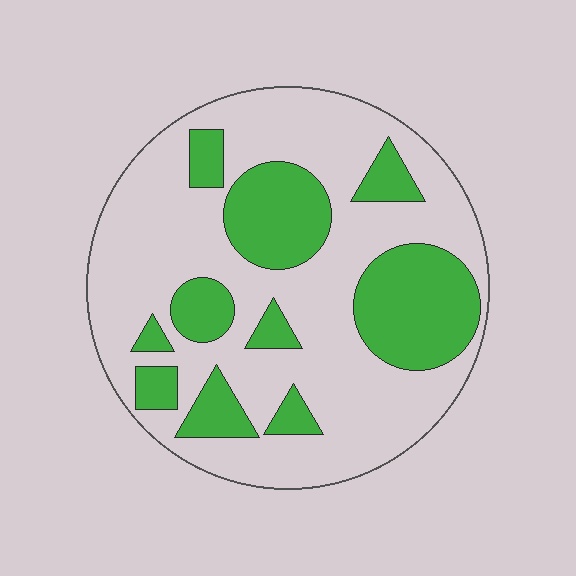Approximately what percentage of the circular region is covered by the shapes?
Approximately 30%.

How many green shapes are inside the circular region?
10.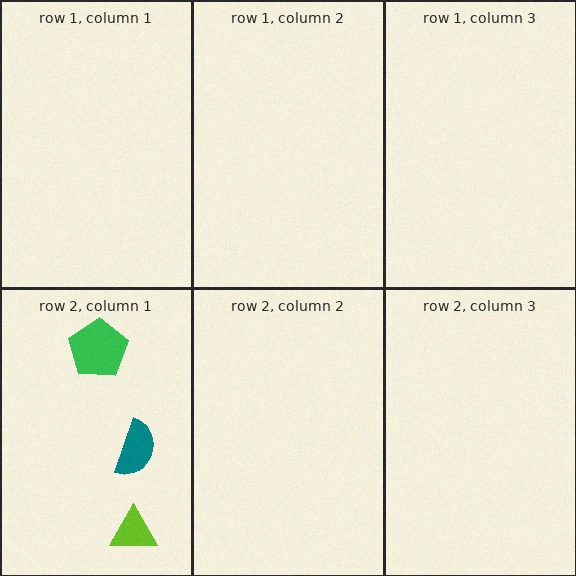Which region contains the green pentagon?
The row 2, column 1 region.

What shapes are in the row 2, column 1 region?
The green pentagon, the lime triangle, the teal semicircle.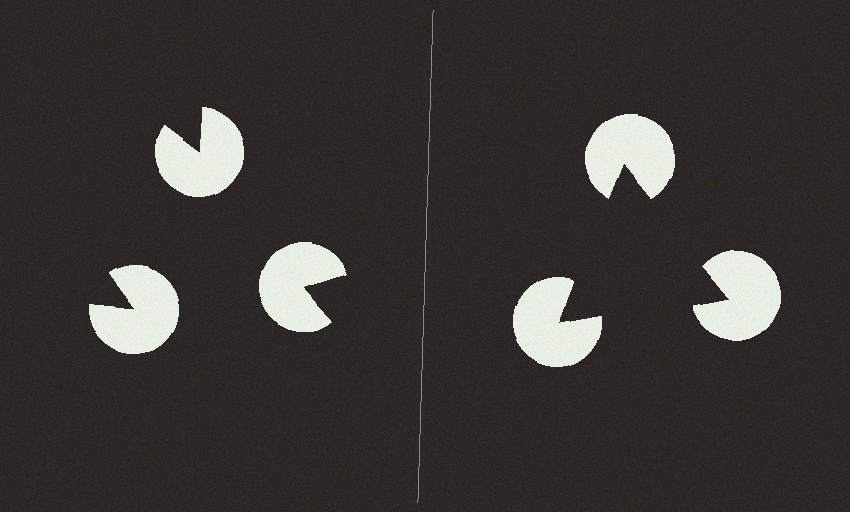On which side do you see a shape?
An illusory triangle appears on the right side. On the left side the wedge cuts are rotated, so no coherent shape forms.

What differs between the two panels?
The pac-man discs are positioned identically on both sides; only the wedge orientations differ. On the right they align to a triangle; on the left they are misaligned.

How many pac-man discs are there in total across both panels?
6 — 3 on each side.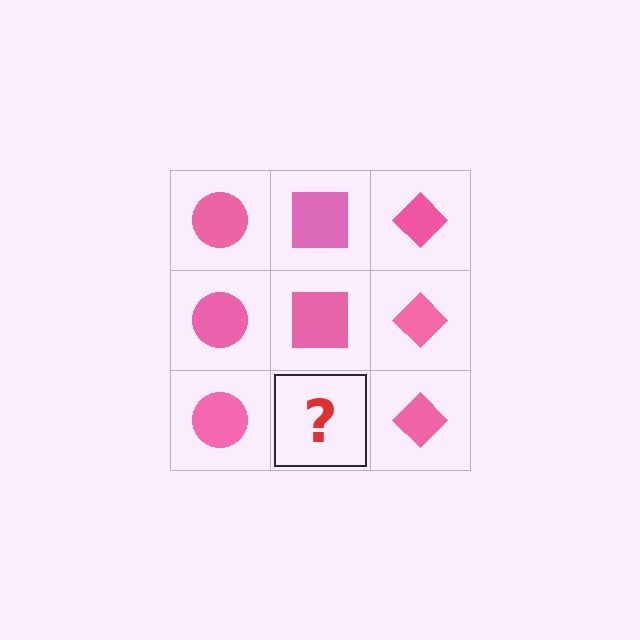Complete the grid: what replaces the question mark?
The question mark should be replaced with a pink square.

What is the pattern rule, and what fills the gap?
The rule is that each column has a consistent shape. The gap should be filled with a pink square.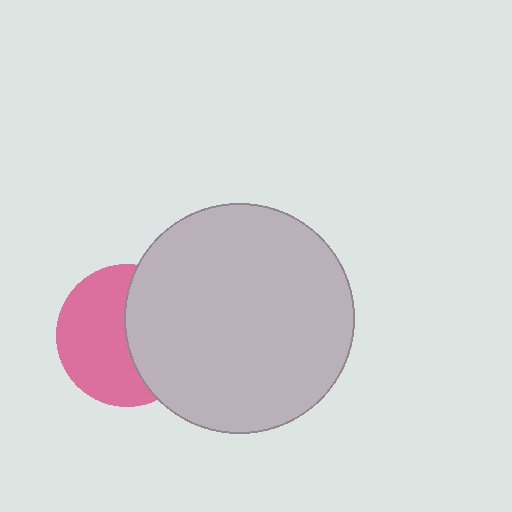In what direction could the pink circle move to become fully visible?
The pink circle could move left. That would shift it out from behind the light gray circle entirely.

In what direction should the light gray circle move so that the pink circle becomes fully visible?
The light gray circle should move right. That is the shortest direction to clear the overlap and leave the pink circle fully visible.